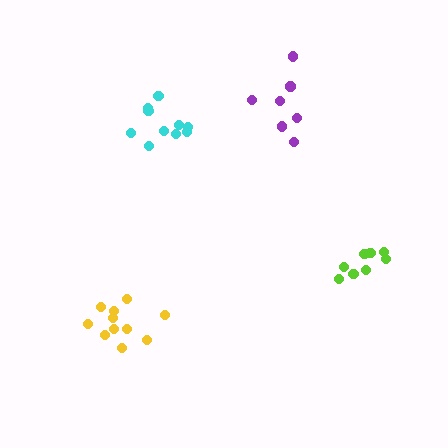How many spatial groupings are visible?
There are 4 spatial groupings.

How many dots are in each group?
Group 1: 10 dots, Group 2: 11 dots, Group 3: 8 dots, Group 4: 7 dots (36 total).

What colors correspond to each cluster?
The clusters are colored: cyan, yellow, lime, purple.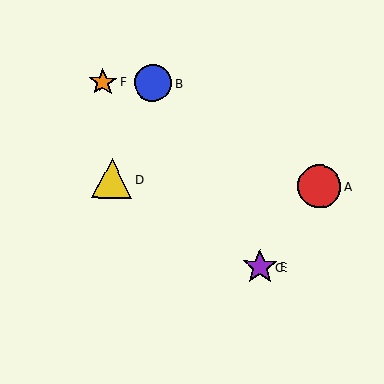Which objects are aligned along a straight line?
Objects C, E, F are aligned along a straight line.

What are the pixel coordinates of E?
Object E is at (260, 267).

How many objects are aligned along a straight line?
3 objects (C, E, F) are aligned along a straight line.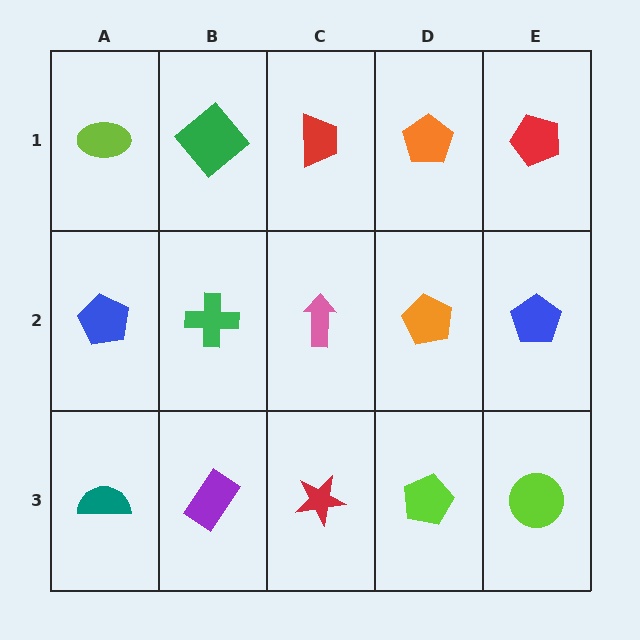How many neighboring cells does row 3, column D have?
3.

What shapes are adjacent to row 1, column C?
A pink arrow (row 2, column C), a green diamond (row 1, column B), an orange pentagon (row 1, column D).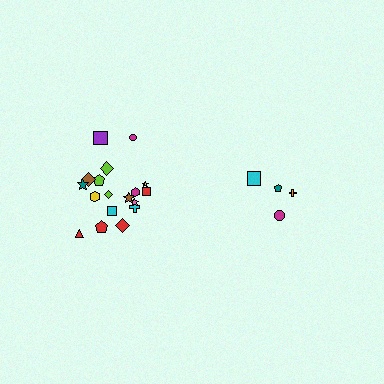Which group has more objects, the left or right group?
The left group.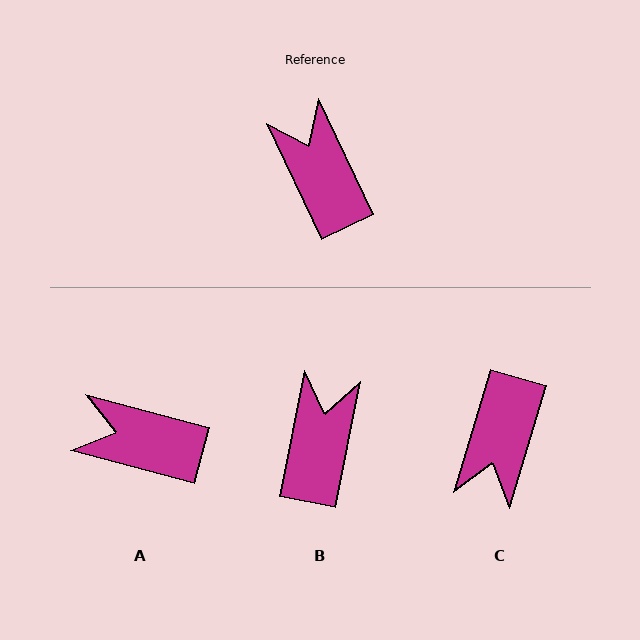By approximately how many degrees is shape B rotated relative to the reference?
Approximately 37 degrees clockwise.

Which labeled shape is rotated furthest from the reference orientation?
C, about 138 degrees away.